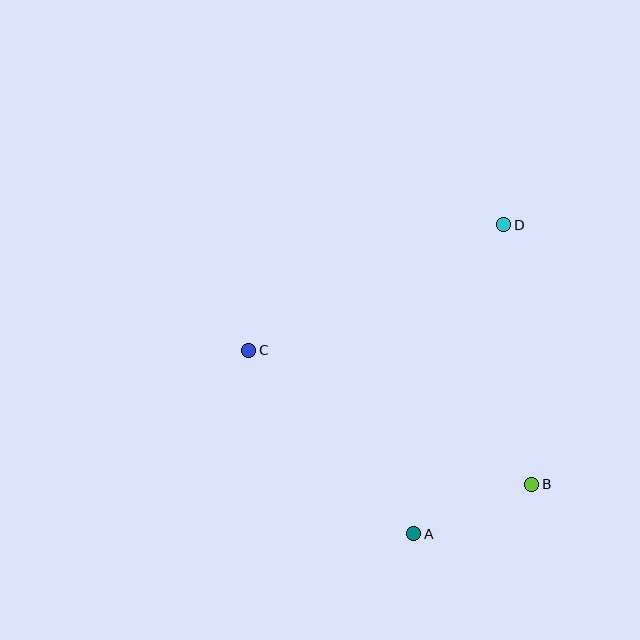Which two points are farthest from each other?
Points A and D are farthest from each other.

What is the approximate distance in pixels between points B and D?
The distance between B and D is approximately 261 pixels.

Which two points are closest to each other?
Points A and B are closest to each other.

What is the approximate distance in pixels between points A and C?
The distance between A and C is approximately 247 pixels.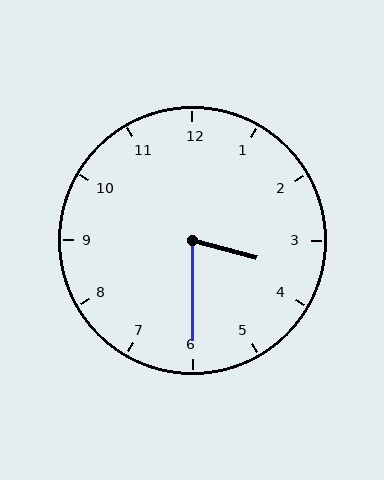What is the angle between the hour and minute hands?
Approximately 75 degrees.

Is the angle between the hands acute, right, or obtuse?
It is acute.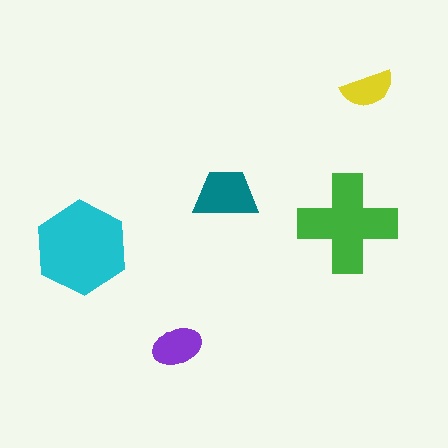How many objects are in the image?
There are 5 objects in the image.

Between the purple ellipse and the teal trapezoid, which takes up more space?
The teal trapezoid.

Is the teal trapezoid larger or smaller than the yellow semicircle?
Larger.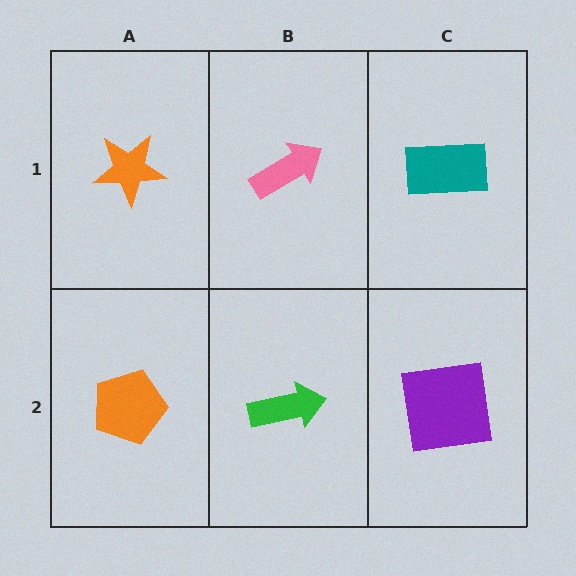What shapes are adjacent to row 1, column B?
A green arrow (row 2, column B), an orange star (row 1, column A), a teal rectangle (row 1, column C).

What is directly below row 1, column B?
A green arrow.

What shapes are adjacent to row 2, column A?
An orange star (row 1, column A), a green arrow (row 2, column B).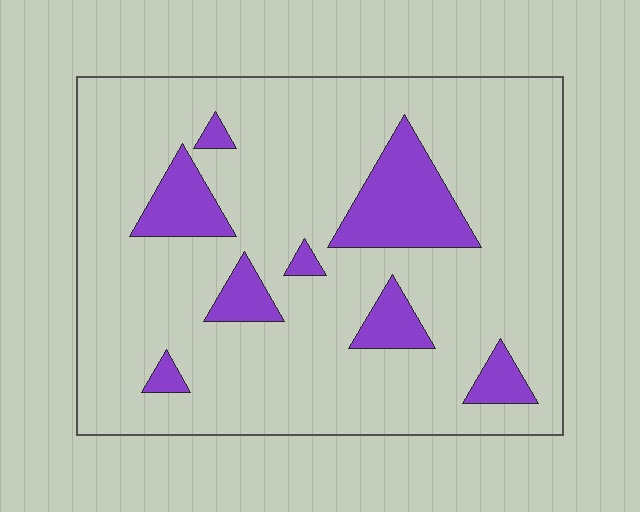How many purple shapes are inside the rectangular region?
8.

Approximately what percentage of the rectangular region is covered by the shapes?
Approximately 15%.